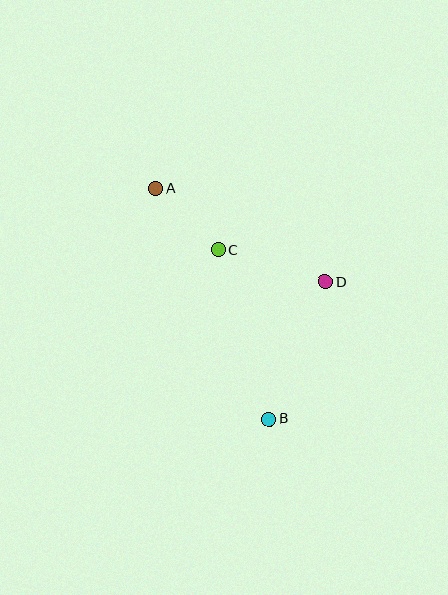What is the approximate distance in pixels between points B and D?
The distance between B and D is approximately 149 pixels.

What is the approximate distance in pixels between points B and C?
The distance between B and C is approximately 177 pixels.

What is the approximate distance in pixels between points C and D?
The distance between C and D is approximately 112 pixels.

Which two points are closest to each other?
Points A and C are closest to each other.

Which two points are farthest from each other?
Points A and B are farthest from each other.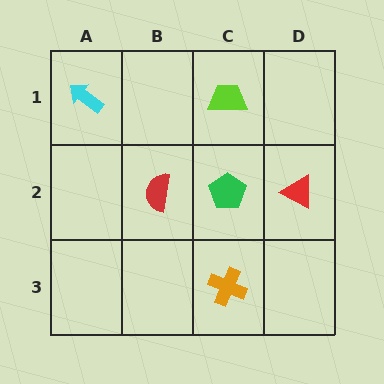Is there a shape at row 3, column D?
No, that cell is empty.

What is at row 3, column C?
An orange cross.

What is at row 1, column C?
A lime trapezoid.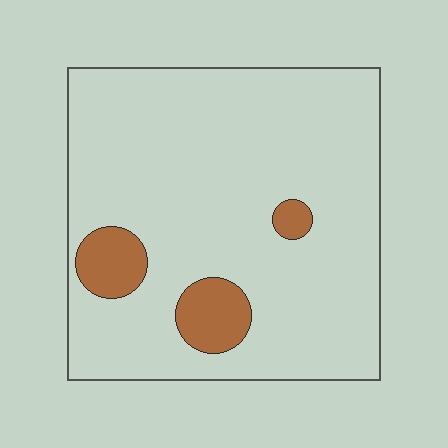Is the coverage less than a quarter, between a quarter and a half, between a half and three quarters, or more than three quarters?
Less than a quarter.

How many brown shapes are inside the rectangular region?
3.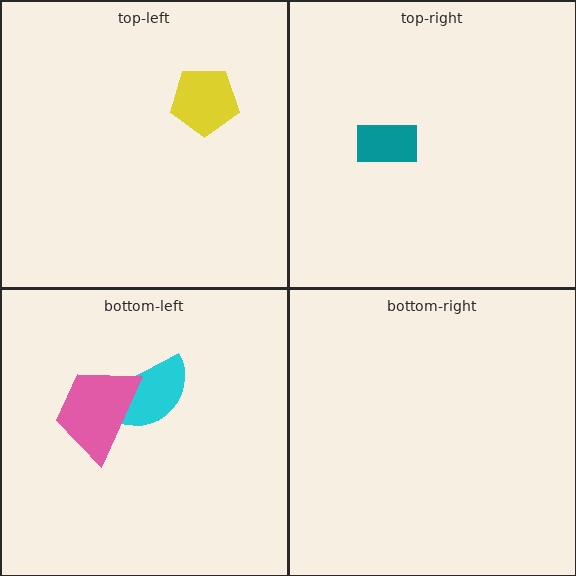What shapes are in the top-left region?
The yellow pentagon.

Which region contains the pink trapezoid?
The bottom-left region.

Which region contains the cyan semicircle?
The bottom-left region.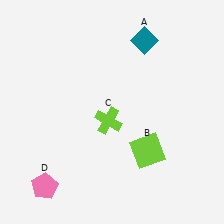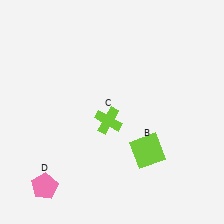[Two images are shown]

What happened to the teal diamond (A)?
The teal diamond (A) was removed in Image 2. It was in the top-right area of Image 1.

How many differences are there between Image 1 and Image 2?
There is 1 difference between the two images.